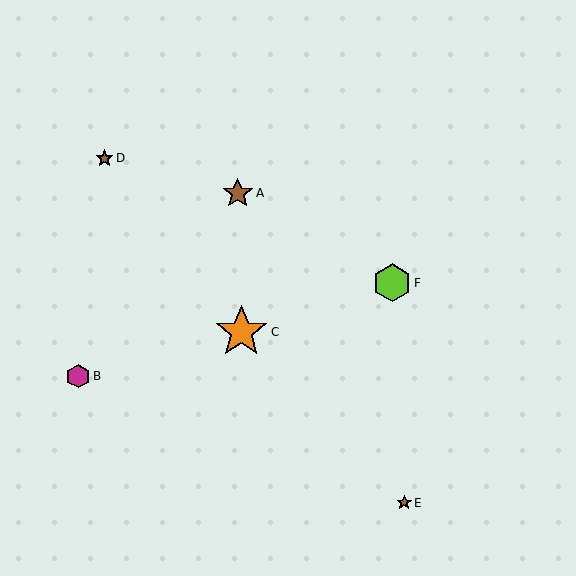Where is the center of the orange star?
The center of the orange star is at (241, 332).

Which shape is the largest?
The orange star (labeled C) is the largest.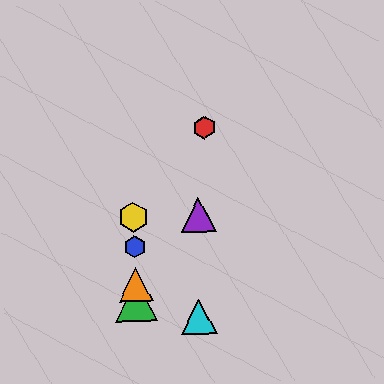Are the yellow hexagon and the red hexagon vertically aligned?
No, the yellow hexagon is at x≈133 and the red hexagon is at x≈204.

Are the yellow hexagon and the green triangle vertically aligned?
Yes, both are at x≈133.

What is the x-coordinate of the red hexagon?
The red hexagon is at x≈204.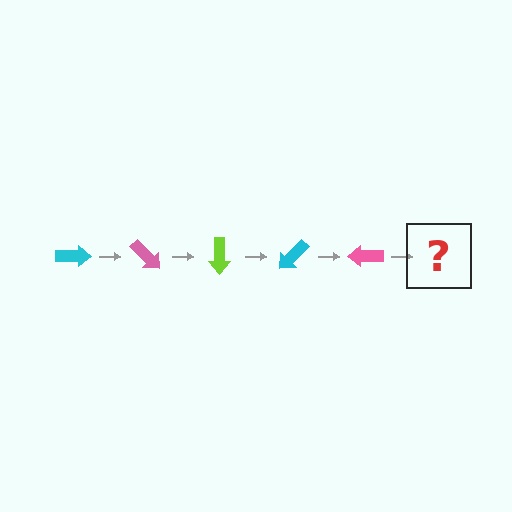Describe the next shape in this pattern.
It should be a lime arrow, rotated 225 degrees from the start.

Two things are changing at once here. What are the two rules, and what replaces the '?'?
The two rules are that it rotates 45 degrees each step and the color cycles through cyan, pink, and lime. The '?' should be a lime arrow, rotated 225 degrees from the start.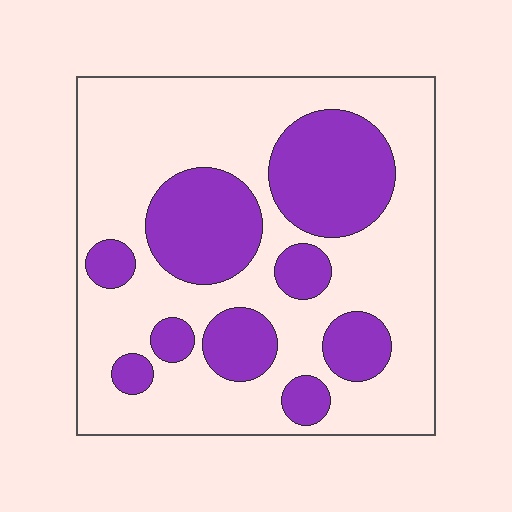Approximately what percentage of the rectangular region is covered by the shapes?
Approximately 30%.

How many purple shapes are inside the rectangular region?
9.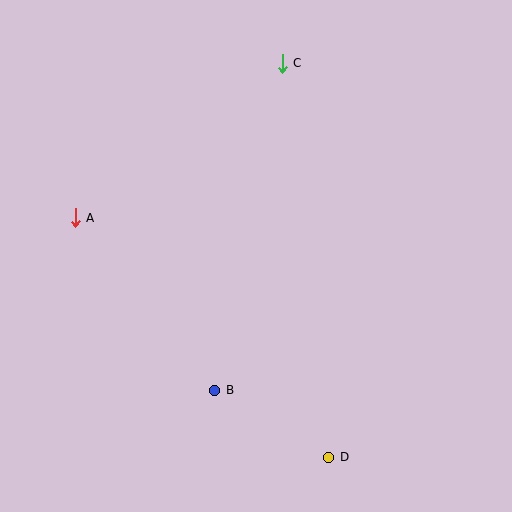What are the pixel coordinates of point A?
Point A is at (75, 218).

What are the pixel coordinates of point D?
Point D is at (329, 457).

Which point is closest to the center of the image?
Point B at (215, 390) is closest to the center.